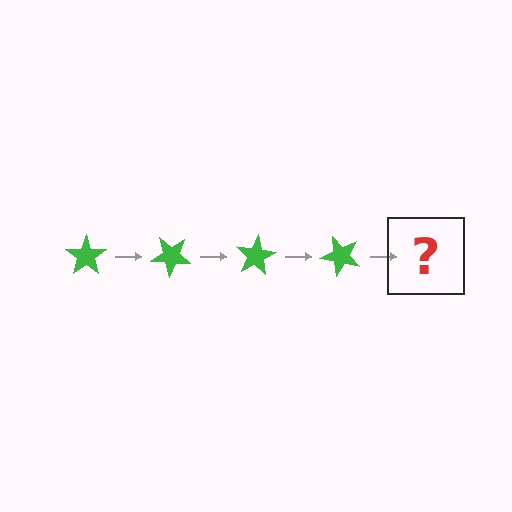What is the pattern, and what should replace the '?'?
The pattern is that the star rotates 40 degrees each step. The '?' should be a green star rotated 160 degrees.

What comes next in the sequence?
The next element should be a green star rotated 160 degrees.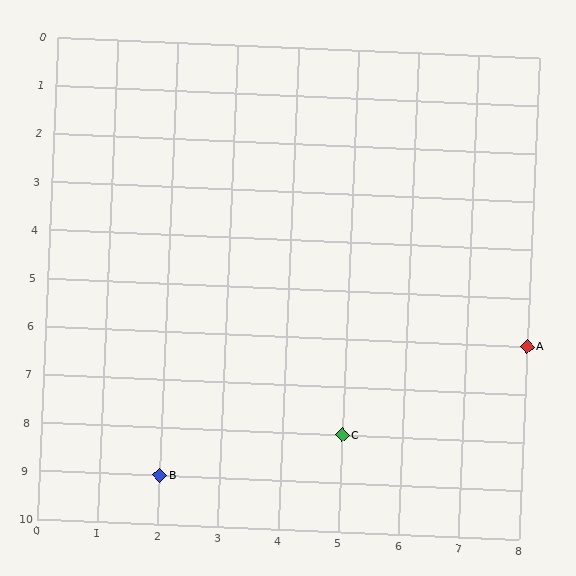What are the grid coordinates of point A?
Point A is at grid coordinates (8, 6).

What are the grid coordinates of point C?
Point C is at grid coordinates (5, 8).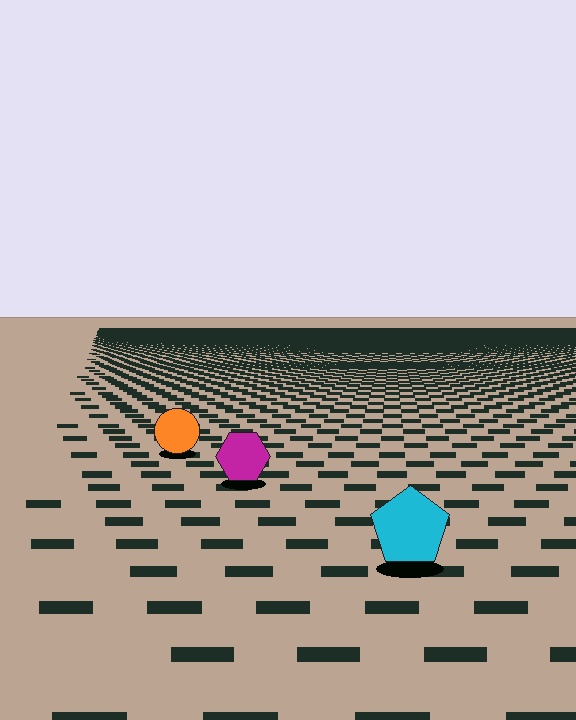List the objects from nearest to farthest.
From nearest to farthest: the cyan pentagon, the magenta hexagon, the orange circle.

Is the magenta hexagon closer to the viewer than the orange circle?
Yes. The magenta hexagon is closer — you can tell from the texture gradient: the ground texture is coarser near it.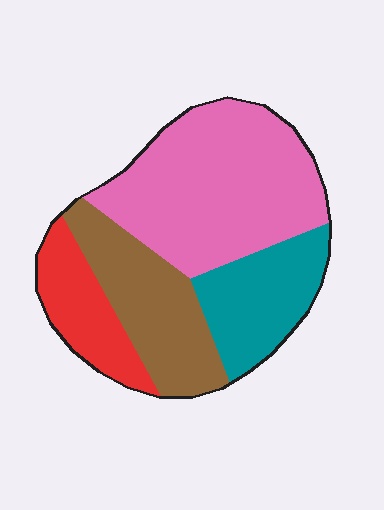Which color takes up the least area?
Red, at roughly 15%.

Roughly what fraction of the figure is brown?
Brown takes up about one quarter (1/4) of the figure.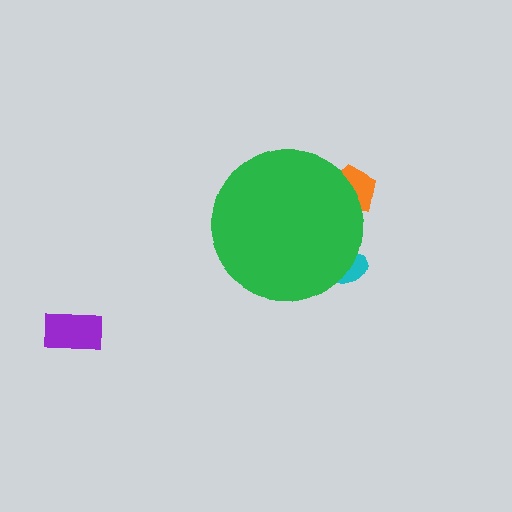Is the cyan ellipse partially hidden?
Yes, the cyan ellipse is partially hidden behind the green circle.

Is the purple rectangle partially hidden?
No, the purple rectangle is fully visible.